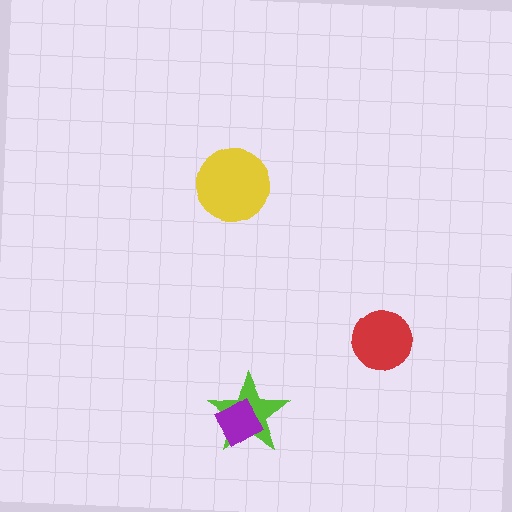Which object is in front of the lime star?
The purple diamond is in front of the lime star.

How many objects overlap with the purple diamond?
1 object overlaps with the purple diamond.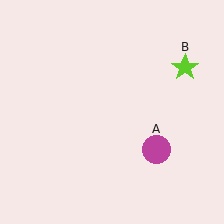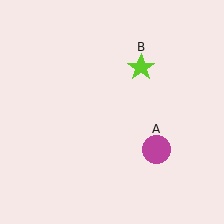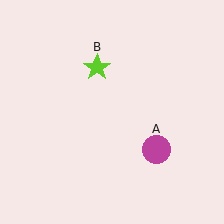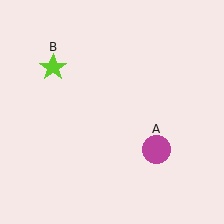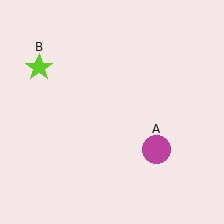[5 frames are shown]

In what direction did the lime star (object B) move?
The lime star (object B) moved left.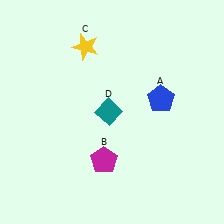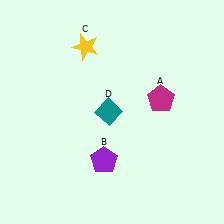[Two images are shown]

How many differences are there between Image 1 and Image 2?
There are 2 differences between the two images.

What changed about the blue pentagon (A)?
In Image 1, A is blue. In Image 2, it changed to magenta.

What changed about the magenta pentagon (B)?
In Image 1, B is magenta. In Image 2, it changed to purple.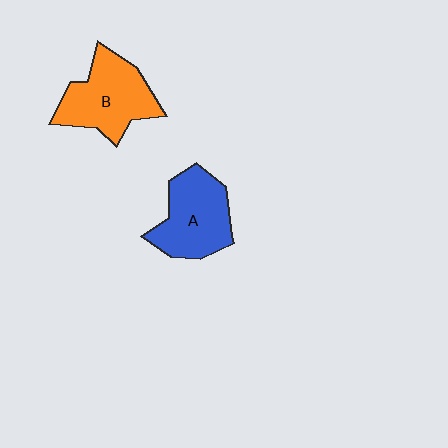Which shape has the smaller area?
Shape A (blue).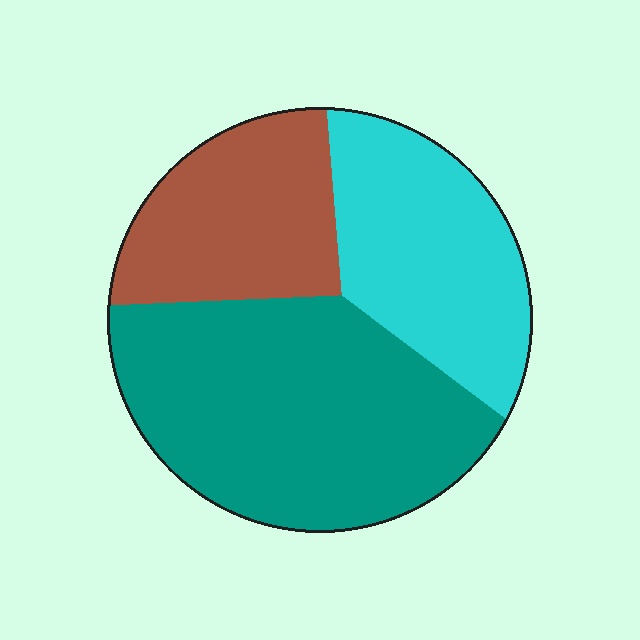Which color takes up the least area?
Brown, at roughly 25%.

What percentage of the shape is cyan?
Cyan covers 28% of the shape.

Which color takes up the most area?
Teal, at roughly 50%.